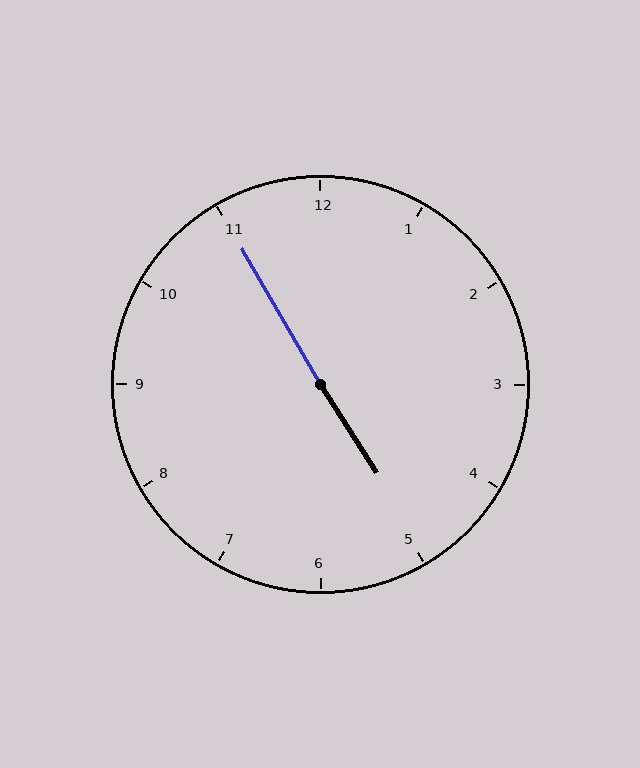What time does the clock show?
4:55.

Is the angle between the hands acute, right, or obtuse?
It is obtuse.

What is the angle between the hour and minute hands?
Approximately 178 degrees.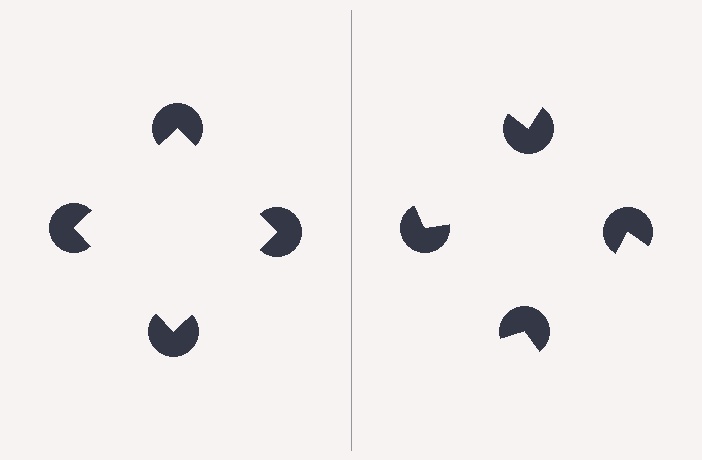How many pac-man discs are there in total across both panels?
8 — 4 on each side.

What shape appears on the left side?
An illusory square.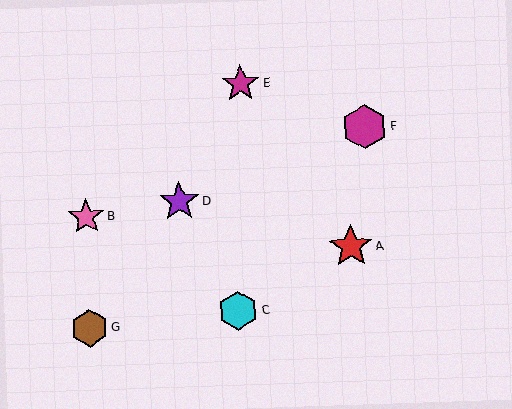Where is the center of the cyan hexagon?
The center of the cyan hexagon is at (238, 311).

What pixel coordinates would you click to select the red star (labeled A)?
Click at (351, 247) to select the red star A.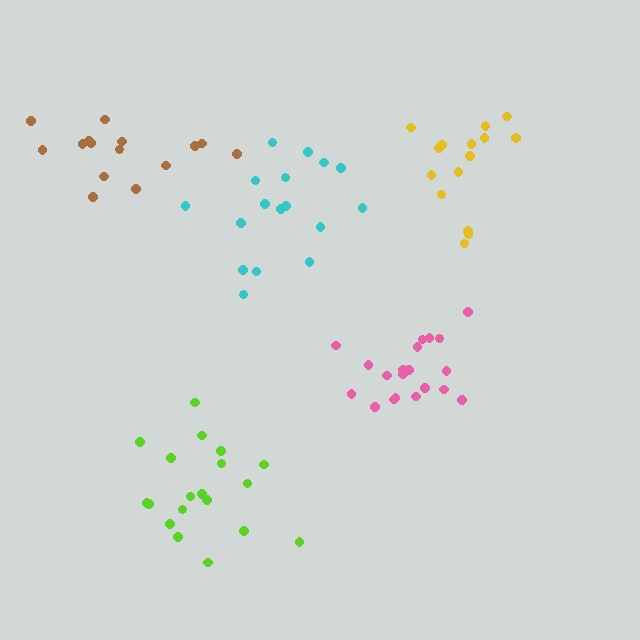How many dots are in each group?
Group 1: 17 dots, Group 2: 20 dots, Group 3: 19 dots, Group 4: 15 dots, Group 5: 15 dots (86 total).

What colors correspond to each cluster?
The clusters are colored: cyan, pink, lime, yellow, brown.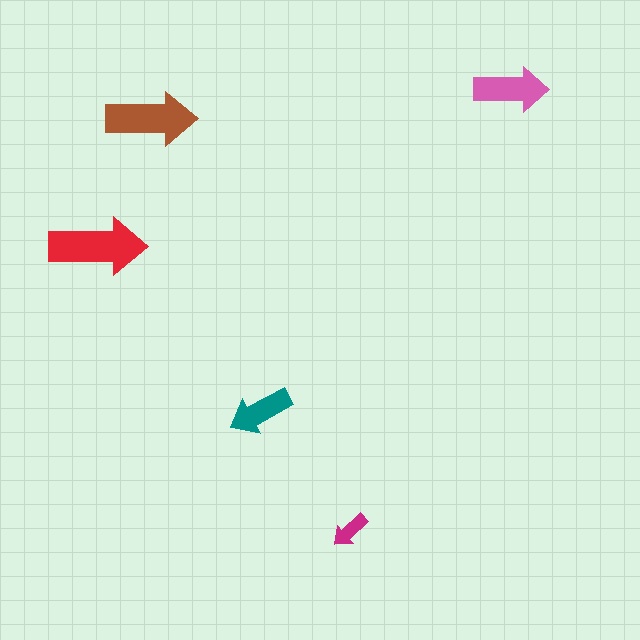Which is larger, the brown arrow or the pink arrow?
The brown one.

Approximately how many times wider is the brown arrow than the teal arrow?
About 1.5 times wider.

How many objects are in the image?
There are 5 objects in the image.